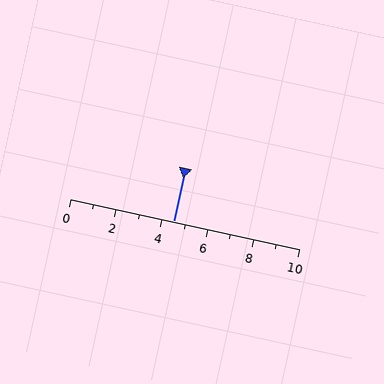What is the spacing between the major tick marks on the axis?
The major ticks are spaced 2 apart.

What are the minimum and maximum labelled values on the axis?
The axis runs from 0 to 10.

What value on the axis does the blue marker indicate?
The marker indicates approximately 4.5.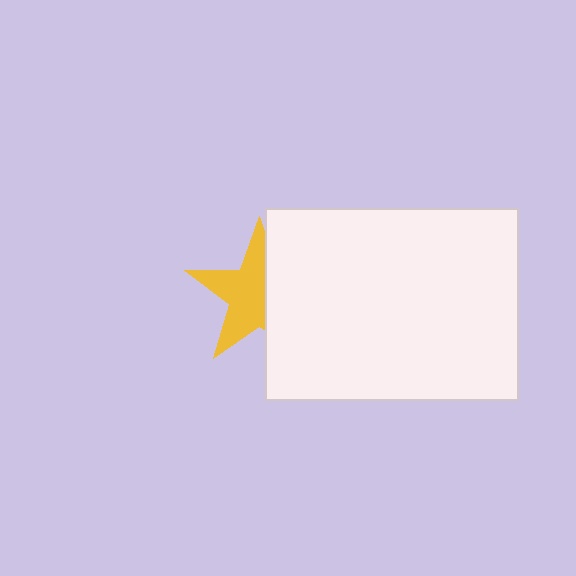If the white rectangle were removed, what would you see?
You would see the complete yellow star.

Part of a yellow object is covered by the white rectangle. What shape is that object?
It is a star.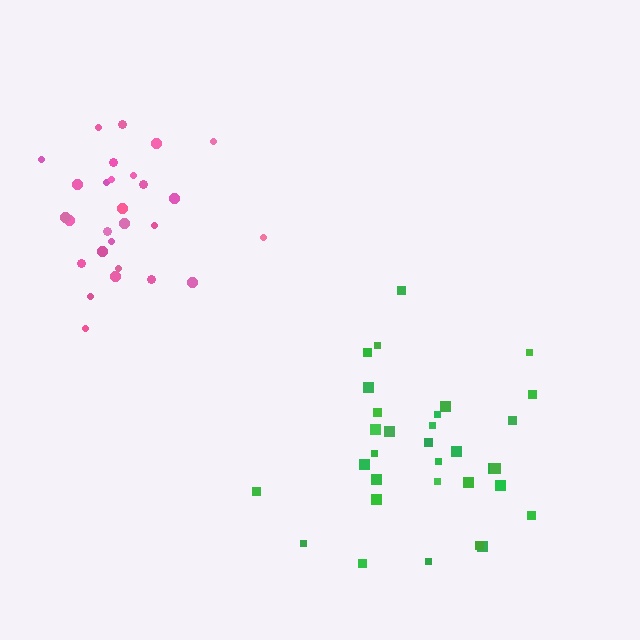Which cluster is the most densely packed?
Pink.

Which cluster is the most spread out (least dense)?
Green.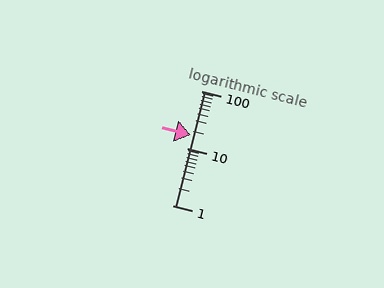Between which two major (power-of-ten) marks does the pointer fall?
The pointer is between 10 and 100.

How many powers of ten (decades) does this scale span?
The scale spans 2 decades, from 1 to 100.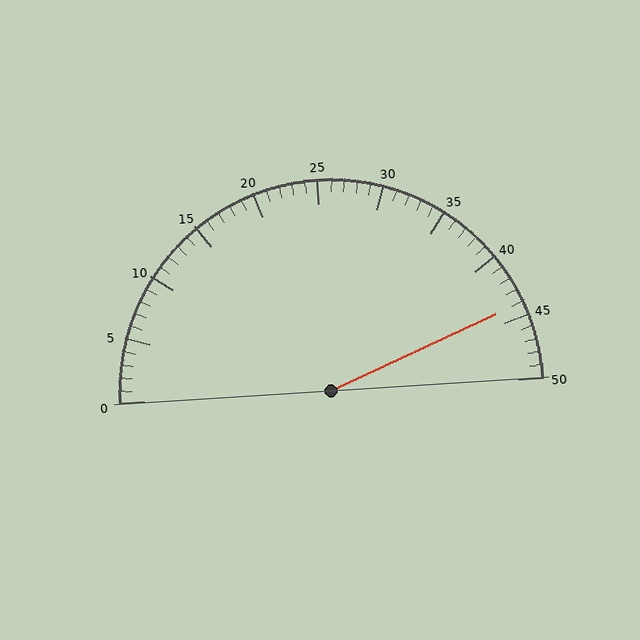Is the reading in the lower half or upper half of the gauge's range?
The reading is in the upper half of the range (0 to 50).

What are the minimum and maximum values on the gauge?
The gauge ranges from 0 to 50.